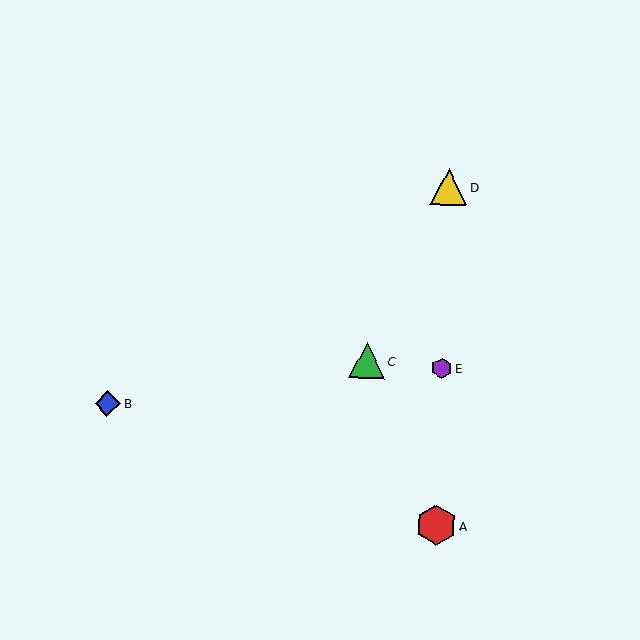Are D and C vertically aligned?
No, D is at x≈449 and C is at x≈367.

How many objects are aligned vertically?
3 objects (A, D, E) are aligned vertically.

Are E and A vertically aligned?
Yes, both are at x≈442.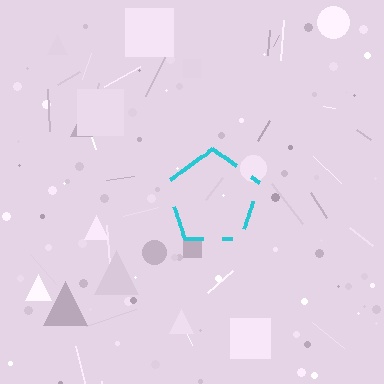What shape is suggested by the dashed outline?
The dashed outline suggests a pentagon.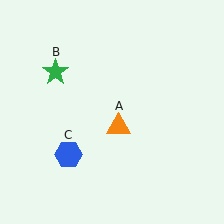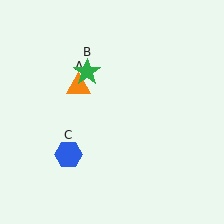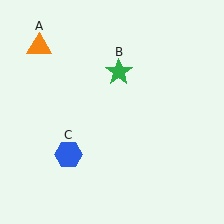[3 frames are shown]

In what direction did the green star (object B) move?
The green star (object B) moved right.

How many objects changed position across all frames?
2 objects changed position: orange triangle (object A), green star (object B).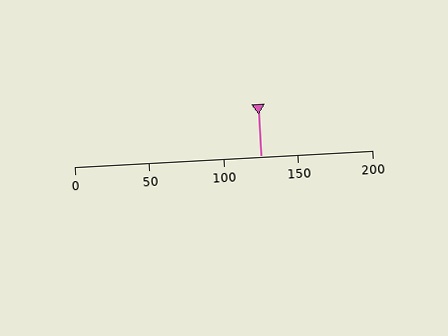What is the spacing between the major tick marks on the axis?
The major ticks are spaced 50 apart.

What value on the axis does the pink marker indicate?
The marker indicates approximately 125.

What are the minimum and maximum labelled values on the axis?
The axis runs from 0 to 200.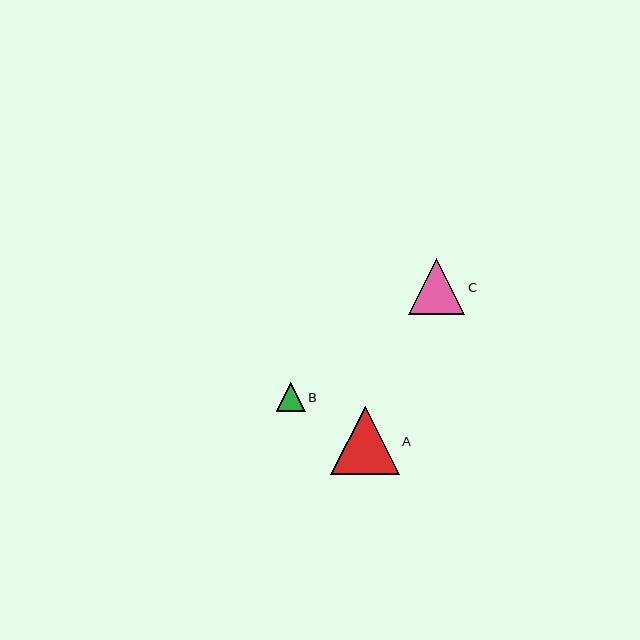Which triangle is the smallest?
Triangle B is the smallest with a size of approximately 29 pixels.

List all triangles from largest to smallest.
From largest to smallest: A, C, B.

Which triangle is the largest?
Triangle A is the largest with a size of approximately 69 pixels.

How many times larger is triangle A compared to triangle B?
Triangle A is approximately 2.3 times the size of triangle B.